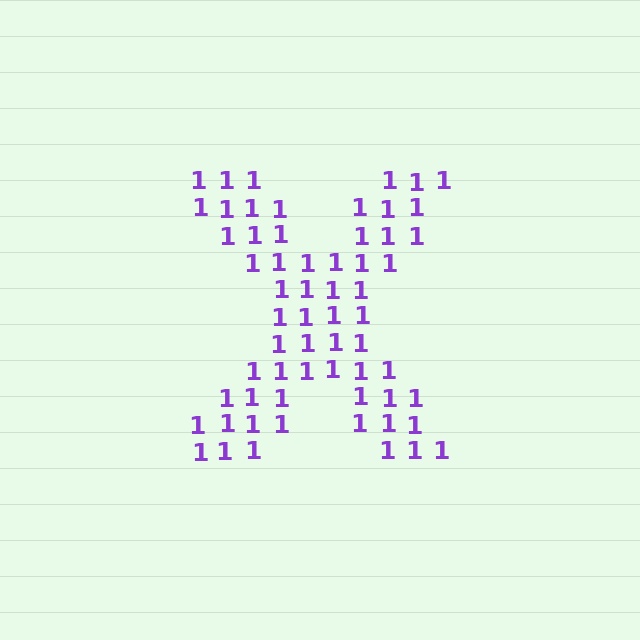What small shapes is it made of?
It is made of small digit 1's.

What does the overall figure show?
The overall figure shows the letter X.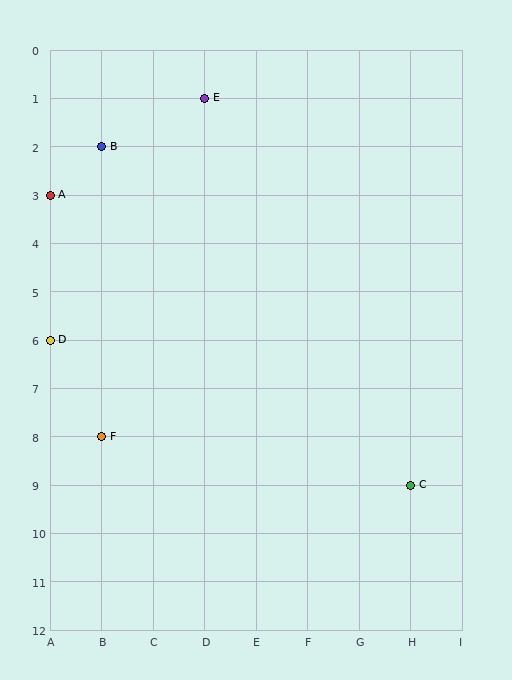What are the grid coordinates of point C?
Point C is at grid coordinates (H, 9).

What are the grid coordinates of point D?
Point D is at grid coordinates (A, 6).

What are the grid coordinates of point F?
Point F is at grid coordinates (B, 8).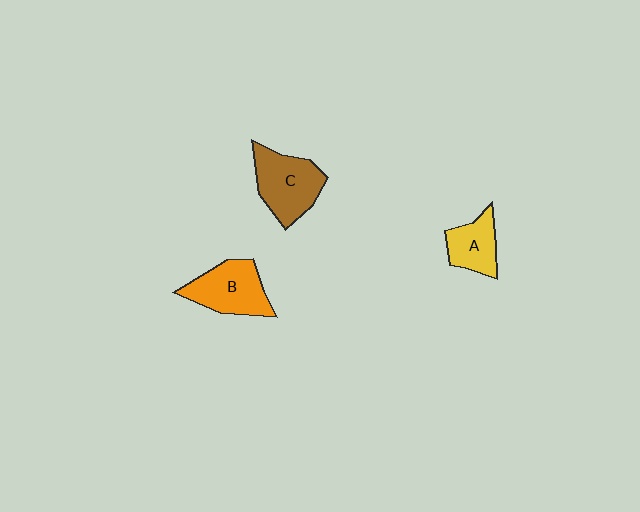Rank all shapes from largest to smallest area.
From largest to smallest: C (brown), B (orange), A (yellow).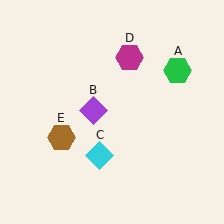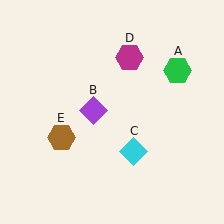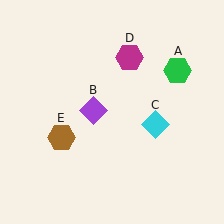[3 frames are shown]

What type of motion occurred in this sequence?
The cyan diamond (object C) rotated counterclockwise around the center of the scene.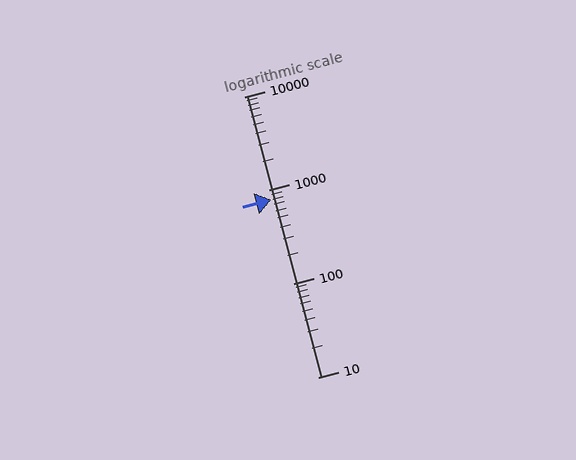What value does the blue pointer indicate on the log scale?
The pointer indicates approximately 790.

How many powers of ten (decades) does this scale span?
The scale spans 3 decades, from 10 to 10000.